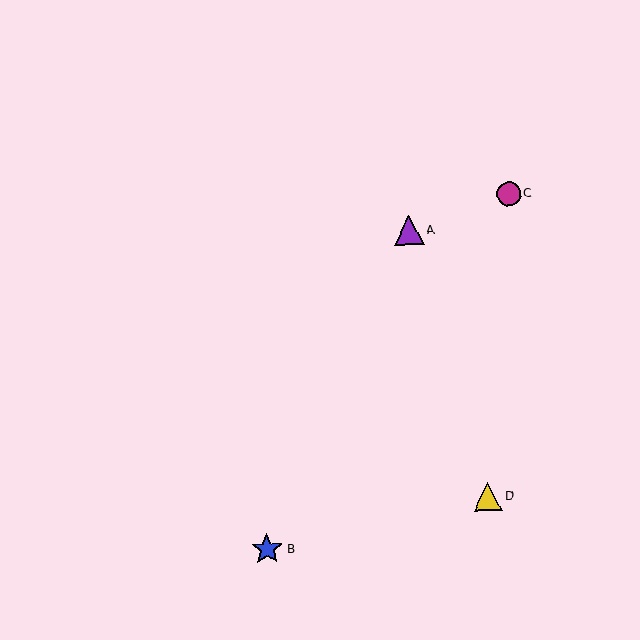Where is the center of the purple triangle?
The center of the purple triangle is at (409, 231).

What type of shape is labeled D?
Shape D is a yellow triangle.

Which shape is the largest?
The blue star (labeled B) is the largest.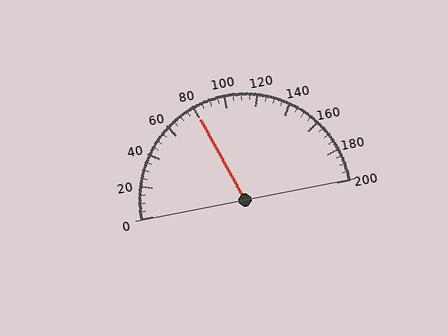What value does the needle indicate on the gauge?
The needle indicates approximately 80.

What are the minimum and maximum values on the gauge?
The gauge ranges from 0 to 200.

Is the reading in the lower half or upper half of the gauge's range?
The reading is in the lower half of the range (0 to 200).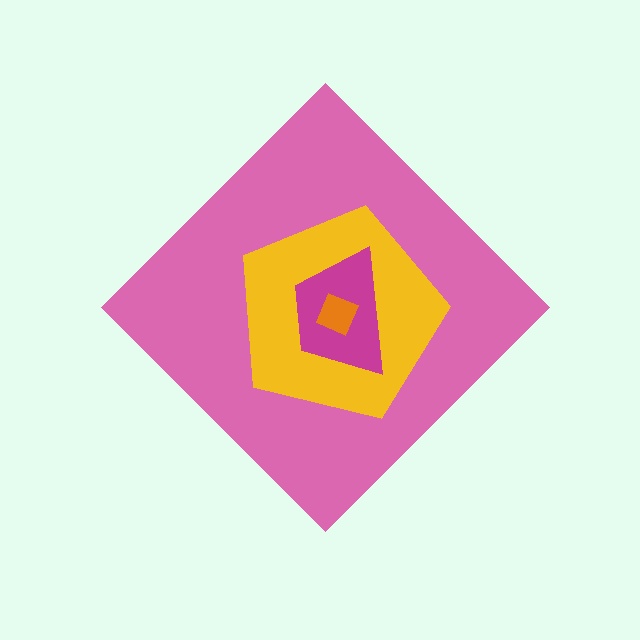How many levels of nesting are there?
4.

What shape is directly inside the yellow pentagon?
The magenta trapezoid.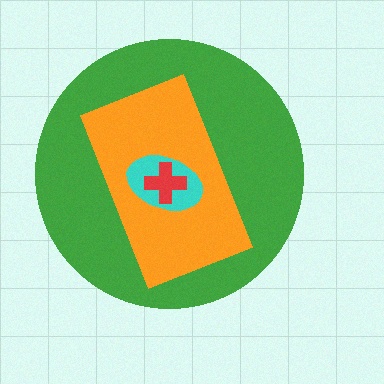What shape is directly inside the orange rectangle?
The cyan ellipse.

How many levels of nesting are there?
4.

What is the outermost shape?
The green circle.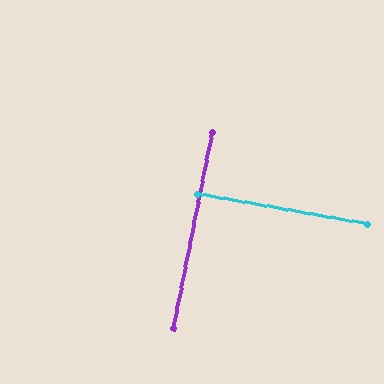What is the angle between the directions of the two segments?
Approximately 89 degrees.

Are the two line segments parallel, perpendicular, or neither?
Perpendicular — they meet at approximately 89°.